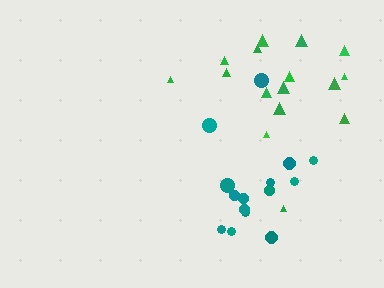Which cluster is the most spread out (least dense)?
Green.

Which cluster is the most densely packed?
Teal.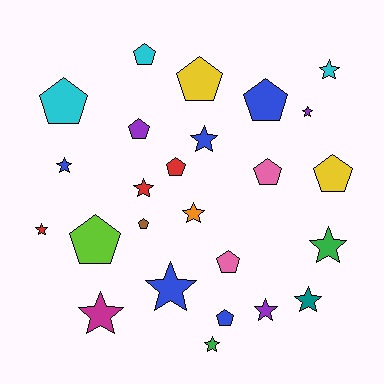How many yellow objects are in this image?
There are 2 yellow objects.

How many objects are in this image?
There are 25 objects.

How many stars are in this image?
There are 13 stars.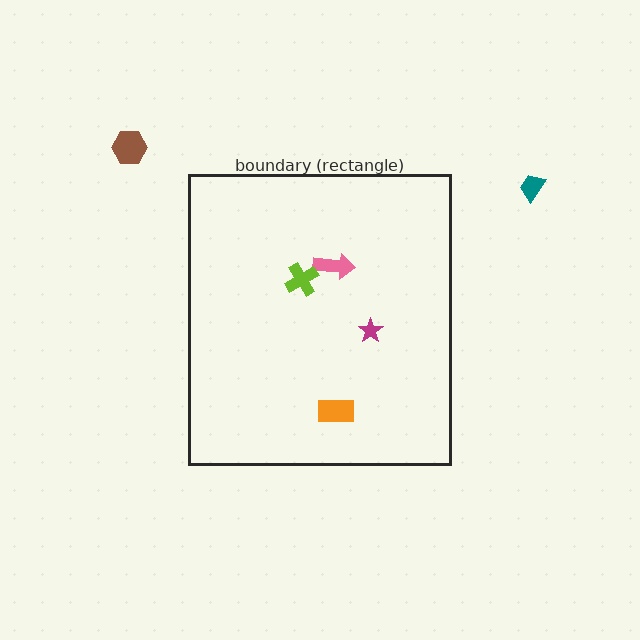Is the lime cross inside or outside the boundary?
Inside.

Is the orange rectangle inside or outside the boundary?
Inside.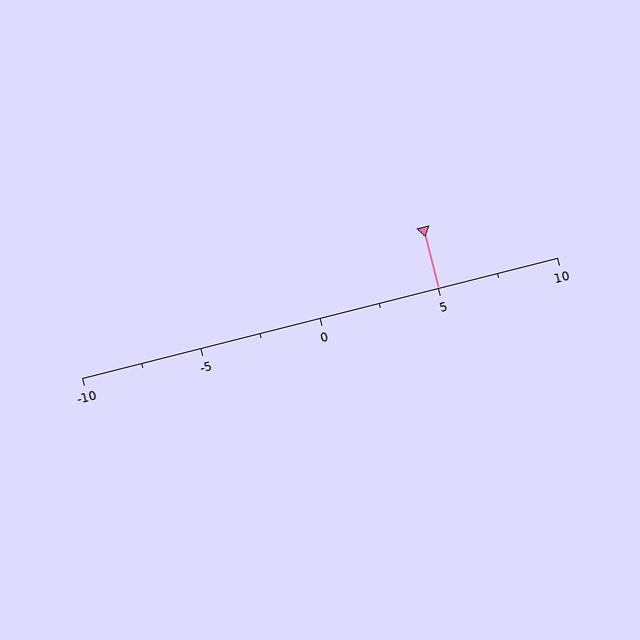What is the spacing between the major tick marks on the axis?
The major ticks are spaced 5 apart.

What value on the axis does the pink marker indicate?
The marker indicates approximately 5.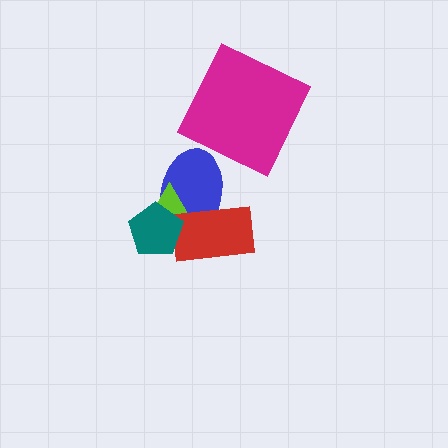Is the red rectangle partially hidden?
Yes, it is partially covered by another shape.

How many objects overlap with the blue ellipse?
3 objects overlap with the blue ellipse.